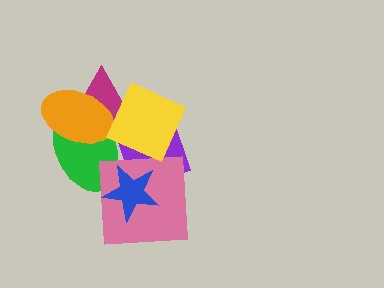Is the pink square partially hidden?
Yes, it is partially covered by another shape.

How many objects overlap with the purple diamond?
5 objects overlap with the purple diamond.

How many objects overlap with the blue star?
3 objects overlap with the blue star.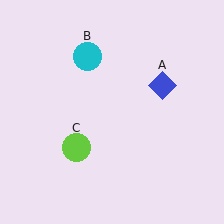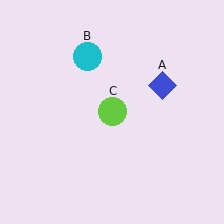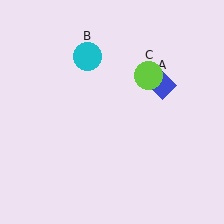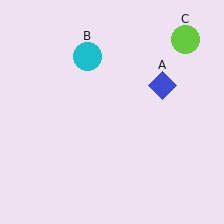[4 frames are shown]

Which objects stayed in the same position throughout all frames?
Blue diamond (object A) and cyan circle (object B) remained stationary.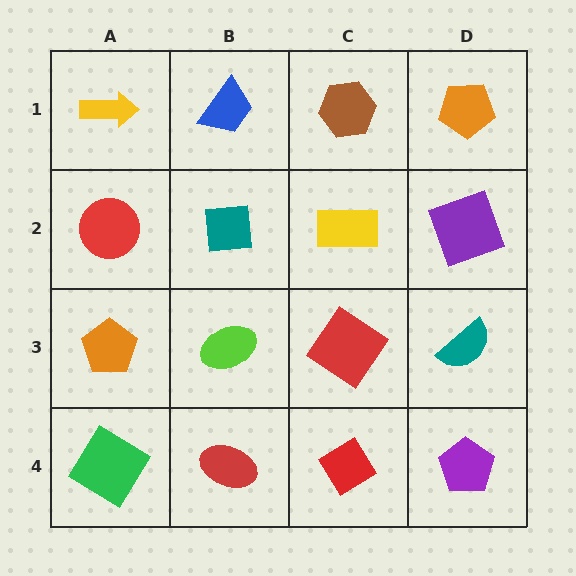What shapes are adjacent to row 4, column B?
A lime ellipse (row 3, column B), a green diamond (row 4, column A), a red diamond (row 4, column C).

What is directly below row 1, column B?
A teal square.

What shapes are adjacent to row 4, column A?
An orange pentagon (row 3, column A), a red ellipse (row 4, column B).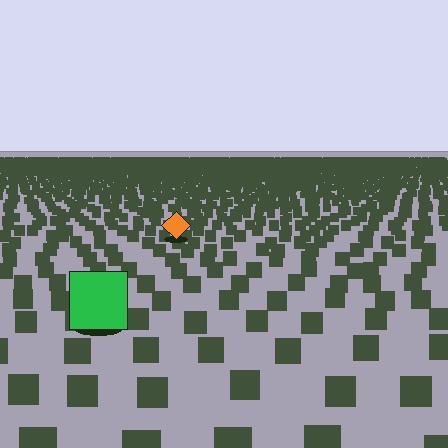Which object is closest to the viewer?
The green square is closest. The texture marks near it are larger and more spread out.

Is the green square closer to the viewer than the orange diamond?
Yes. The green square is closer — you can tell from the texture gradient: the ground texture is coarser near it.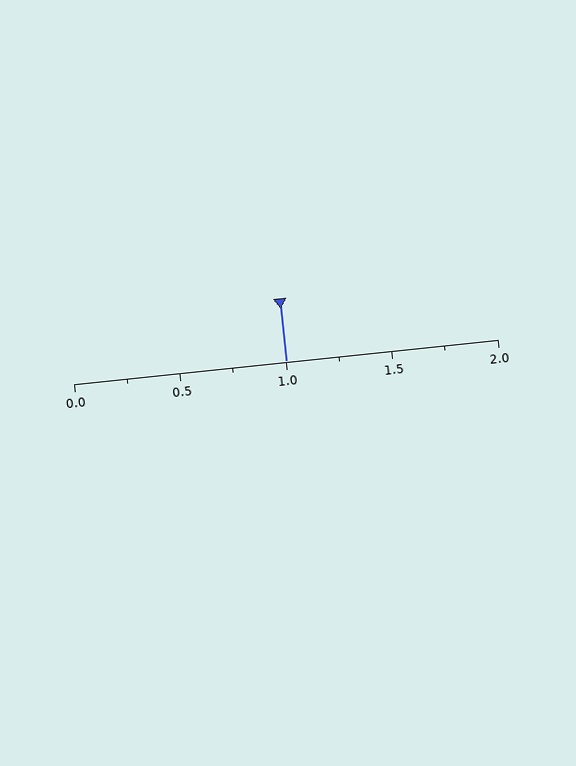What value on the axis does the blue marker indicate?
The marker indicates approximately 1.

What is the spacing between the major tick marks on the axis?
The major ticks are spaced 0.5 apart.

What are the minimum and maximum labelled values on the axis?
The axis runs from 0.0 to 2.0.